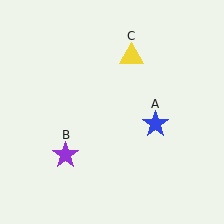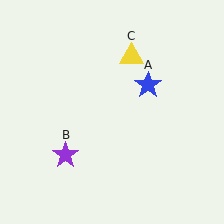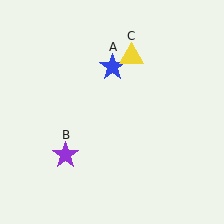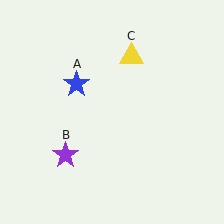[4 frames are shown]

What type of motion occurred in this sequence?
The blue star (object A) rotated counterclockwise around the center of the scene.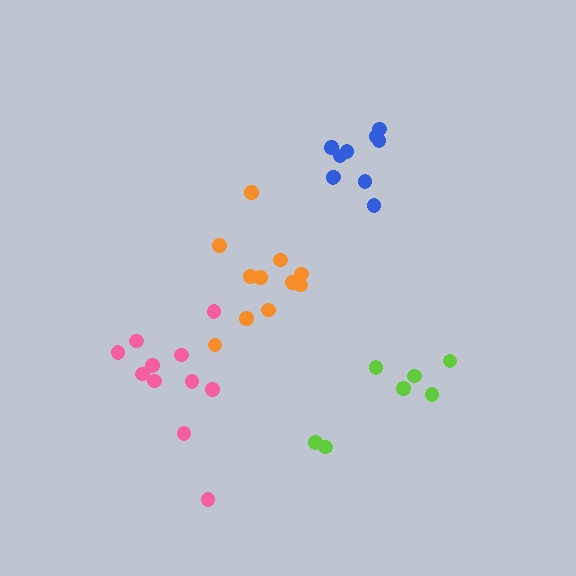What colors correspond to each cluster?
The clusters are colored: blue, lime, orange, pink.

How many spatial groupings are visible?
There are 4 spatial groupings.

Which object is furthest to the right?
The lime cluster is rightmost.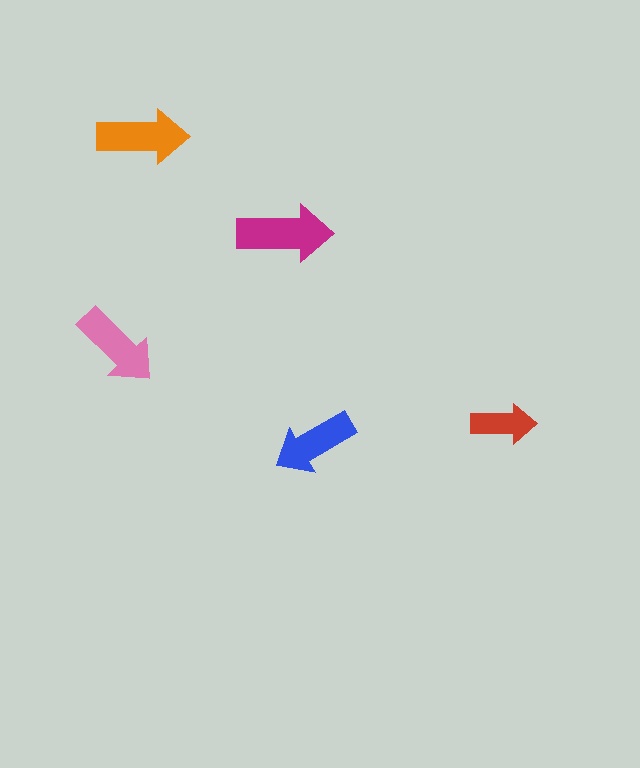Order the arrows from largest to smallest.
the magenta one, the orange one, the pink one, the blue one, the red one.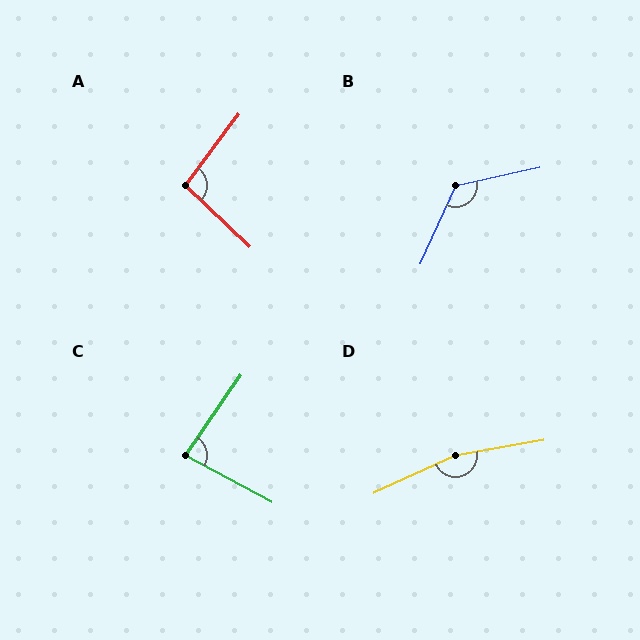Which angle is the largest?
D, at approximately 165 degrees.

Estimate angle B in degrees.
Approximately 127 degrees.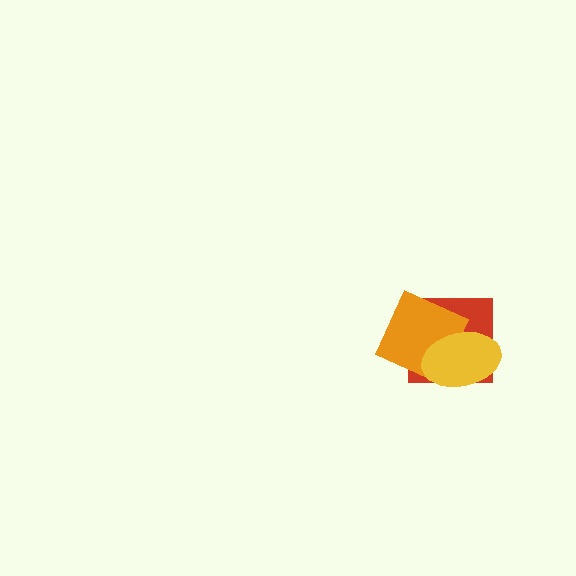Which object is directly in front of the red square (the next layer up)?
The orange square is directly in front of the red square.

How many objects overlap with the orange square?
2 objects overlap with the orange square.